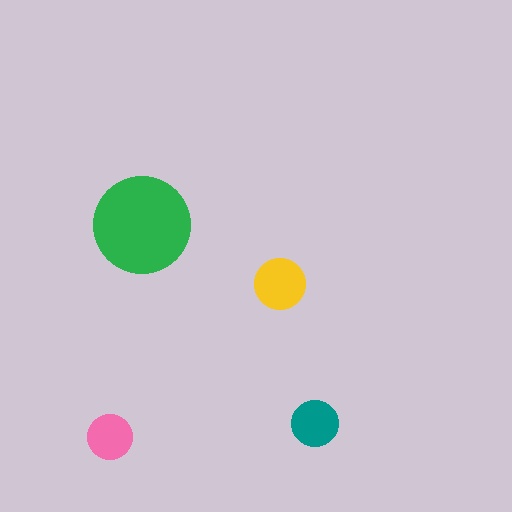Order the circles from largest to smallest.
the green one, the yellow one, the teal one, the pink one.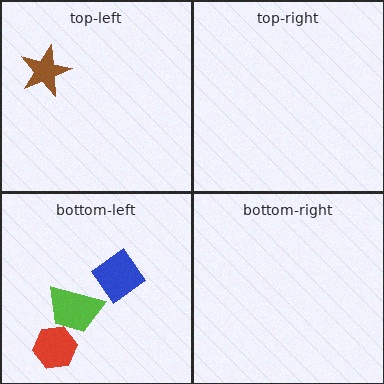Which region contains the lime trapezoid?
The bottom-left region.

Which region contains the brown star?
The top-left region.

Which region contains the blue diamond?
The bottom-left region.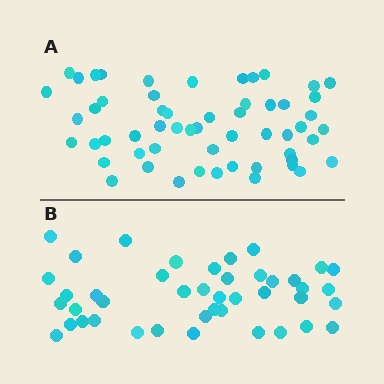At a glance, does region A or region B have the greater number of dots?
Region A (the top region) has more dots.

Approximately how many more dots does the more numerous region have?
Region A has approximately 15 more dots than region B.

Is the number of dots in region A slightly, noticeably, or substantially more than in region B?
Region A has noticeably more, but not dramatically so. The ratio is roughly 1.3 to 1.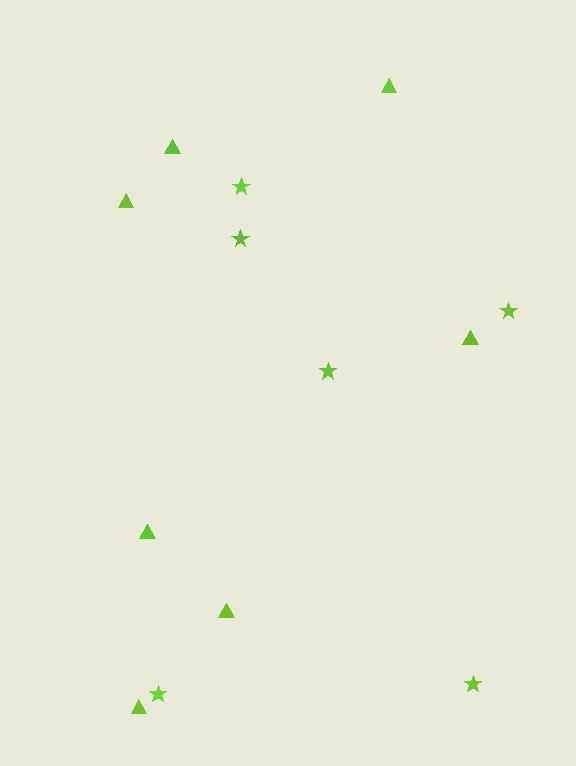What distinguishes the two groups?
There are 2 groups: one group of triangles (7) and one group of stars (6).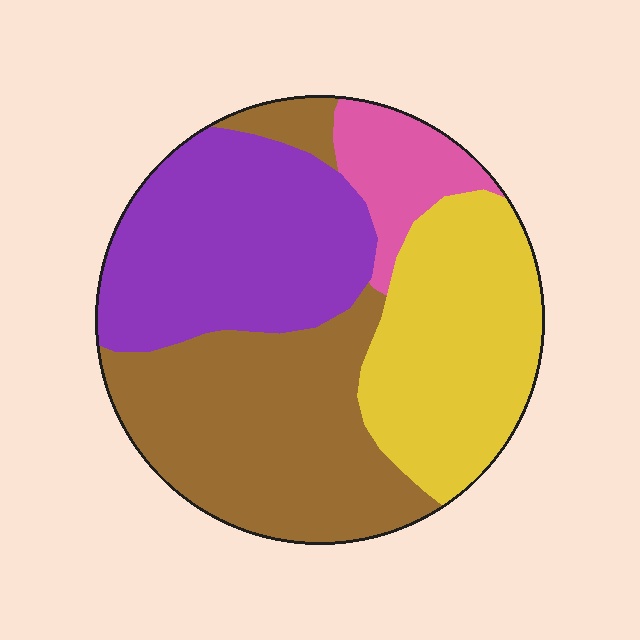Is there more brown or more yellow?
Brown.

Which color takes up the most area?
Brown, at roughly 35%.